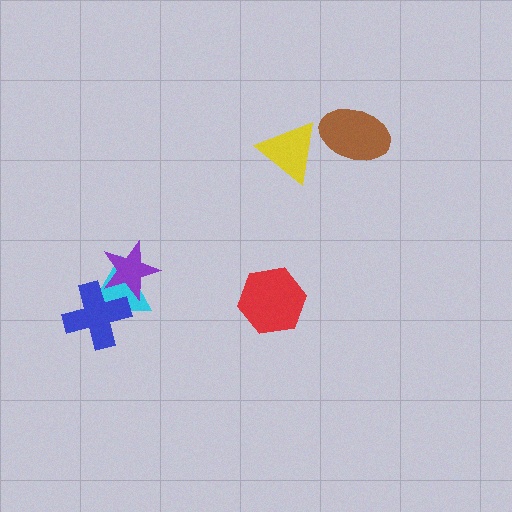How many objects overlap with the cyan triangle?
2 objects overlap with the cyan triangle.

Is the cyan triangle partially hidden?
Yes, it is partially covered by another shape.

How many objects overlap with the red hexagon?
0 objects overlap with the red hexagon.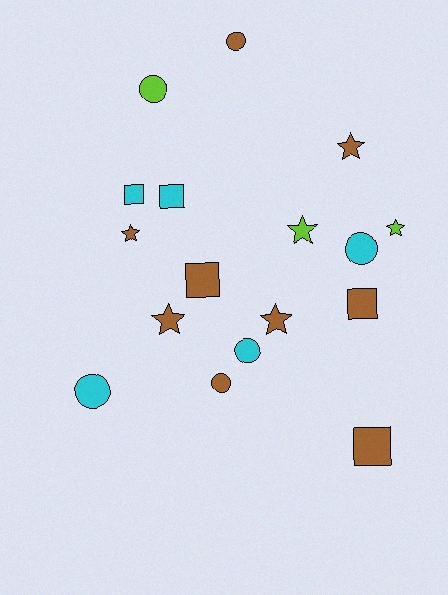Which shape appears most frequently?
Circle, with 6 objects.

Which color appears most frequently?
Brown, with 9 objects.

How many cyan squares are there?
There are 2 cyan squares.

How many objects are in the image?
There are 17 objects.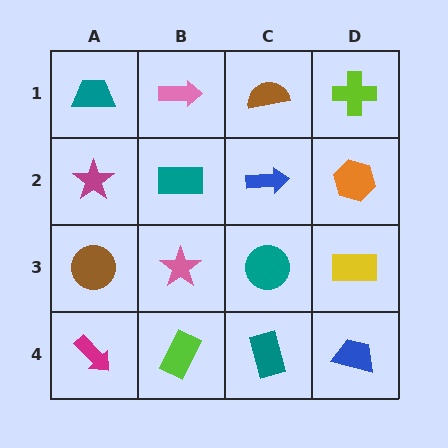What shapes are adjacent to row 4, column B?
A pink star (row 3, column B), a magenta arrow (row 4, column A), a teal rectangle (row 4, column C).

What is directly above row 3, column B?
A teal rectangle.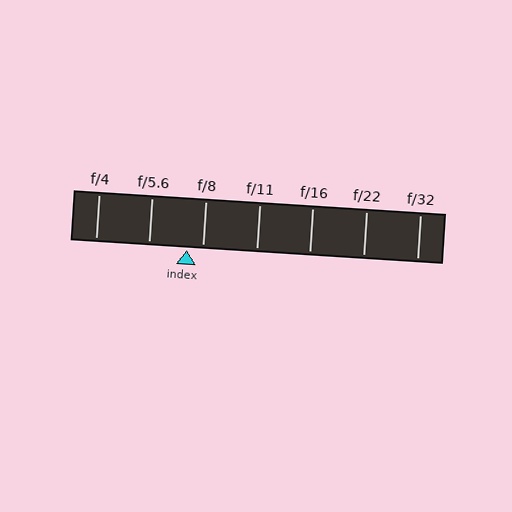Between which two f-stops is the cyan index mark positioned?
The index mark is between f/5.6 and f/8.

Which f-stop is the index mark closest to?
The index mark is closest to f/8.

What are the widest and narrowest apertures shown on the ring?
The widest aperture shown is f/4 and the narrowest is f/32.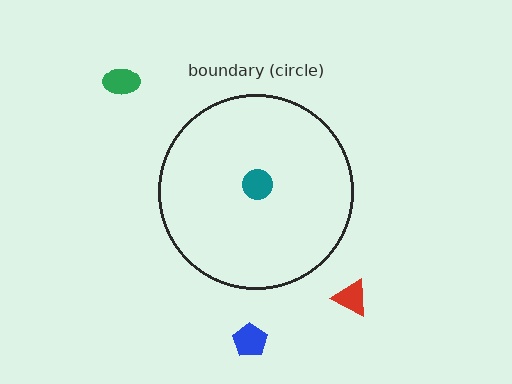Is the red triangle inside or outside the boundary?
Outside.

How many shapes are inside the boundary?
1 inside, 3 outside.